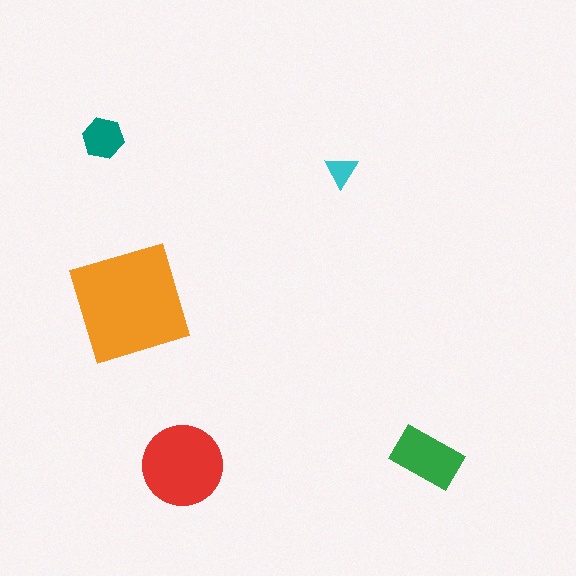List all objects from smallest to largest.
The cyan triangle, the teal hexagon, the green rectangle, the red circle, the orange square.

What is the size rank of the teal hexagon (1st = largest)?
4th.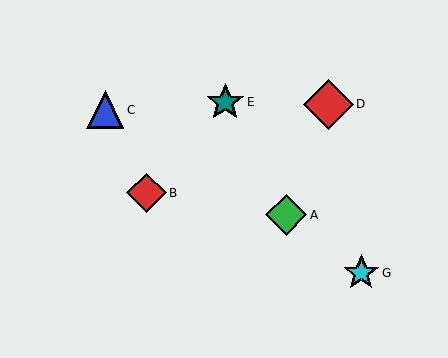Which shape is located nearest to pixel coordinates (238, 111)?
The teal star (labeled E) at (225, 102) is nearest to that location.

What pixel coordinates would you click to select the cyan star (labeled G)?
Click at (361, 273) to select the cyan star G.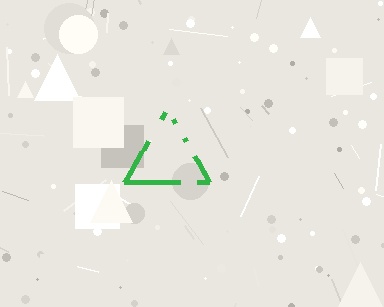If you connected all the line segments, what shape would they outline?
They would outline a triangle.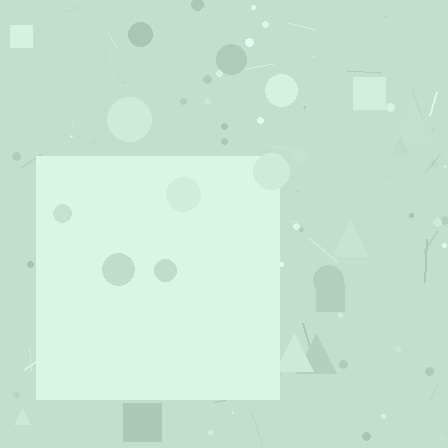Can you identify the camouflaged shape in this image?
The camouflaged shape is a square.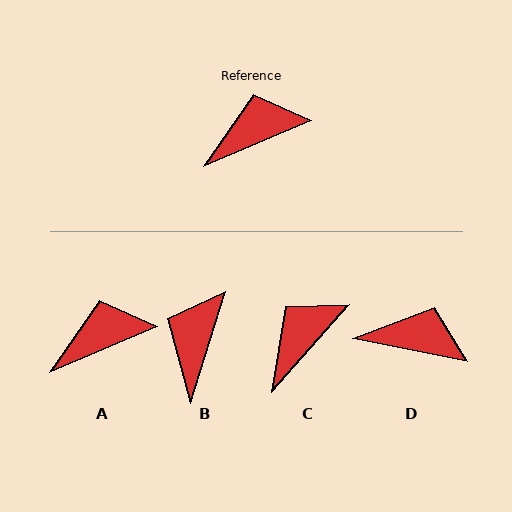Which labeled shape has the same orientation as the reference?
A.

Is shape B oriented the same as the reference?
No, it is off by about 50 degrees.